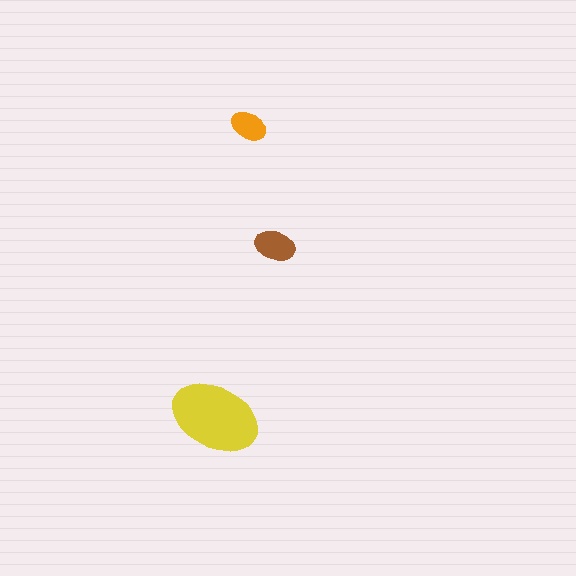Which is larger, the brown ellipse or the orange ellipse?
The brown one.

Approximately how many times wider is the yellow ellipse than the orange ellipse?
About 2.5 times wider.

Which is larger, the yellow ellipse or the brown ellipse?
The yellow one.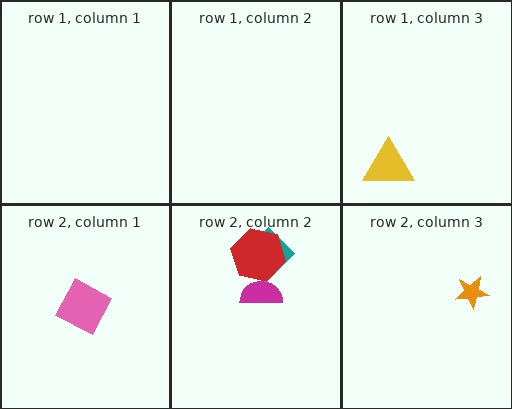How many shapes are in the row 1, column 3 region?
1.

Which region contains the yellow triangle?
The row 1, column 3 region.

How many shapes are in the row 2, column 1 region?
1.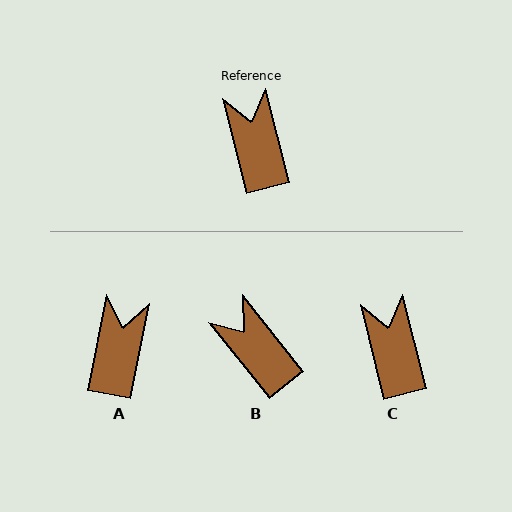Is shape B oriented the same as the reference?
No, it is off by about 24 degrees.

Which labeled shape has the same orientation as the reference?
C.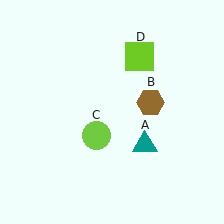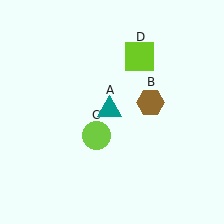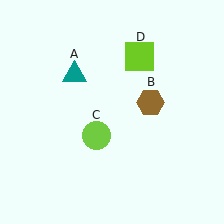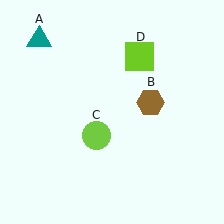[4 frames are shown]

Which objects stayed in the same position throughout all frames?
Brown hexagon (object B) and lime circle (object C) and lime square (object D) remained stationary.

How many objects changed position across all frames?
1 object changed position: teal triangle (object A).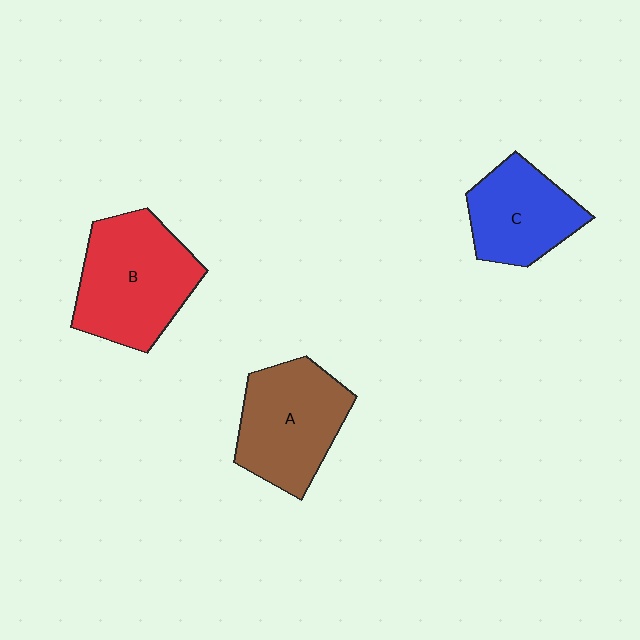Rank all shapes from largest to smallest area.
From largest to smallest: B (red), A (brown), C (blue).